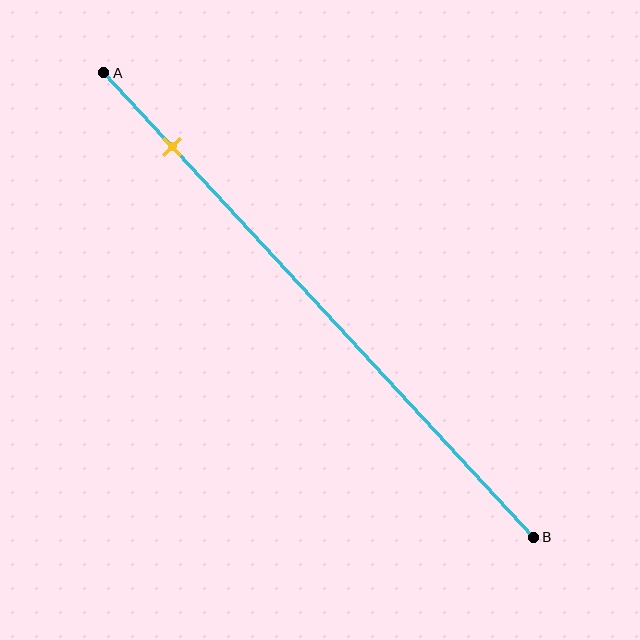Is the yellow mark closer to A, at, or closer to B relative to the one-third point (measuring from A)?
The yellow mark is closer to point A than the one-third point of segment AB.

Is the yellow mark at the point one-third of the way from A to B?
No, the mark is at about 15% from A, not at the 33% one-third point.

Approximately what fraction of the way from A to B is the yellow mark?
The yellow mark is approximately 15% of the way from A to B.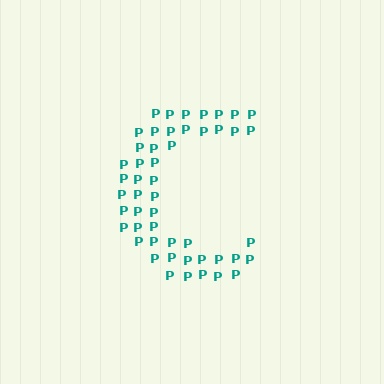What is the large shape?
The large shape is the letter C.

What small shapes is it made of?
It is made of small letter P's.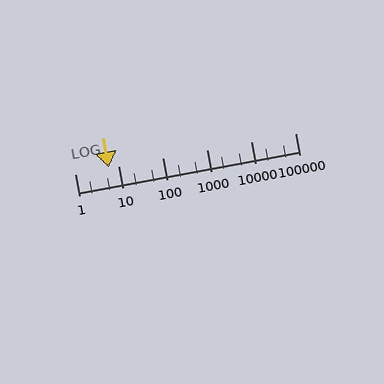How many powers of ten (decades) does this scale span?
The scale spans 5 decades, from 1 to 100000.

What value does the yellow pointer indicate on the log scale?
The pointer indicates approximately 5.8.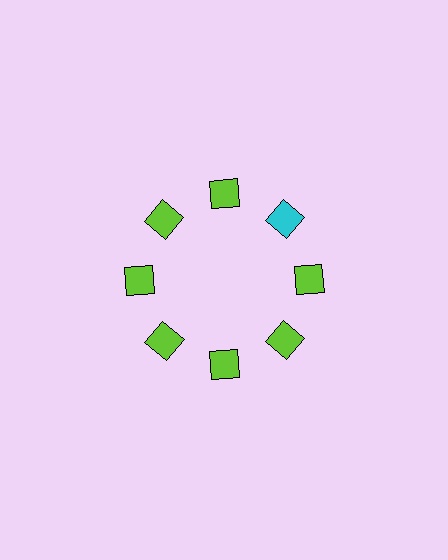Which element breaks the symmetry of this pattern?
The cyan square at roughly the 2 o'clock position breaks the symmetry. All other shapes are lime squares.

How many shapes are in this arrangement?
There are 8 shapes arranged in a ring pattern.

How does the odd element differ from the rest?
It has a different color: cyan instead of lime.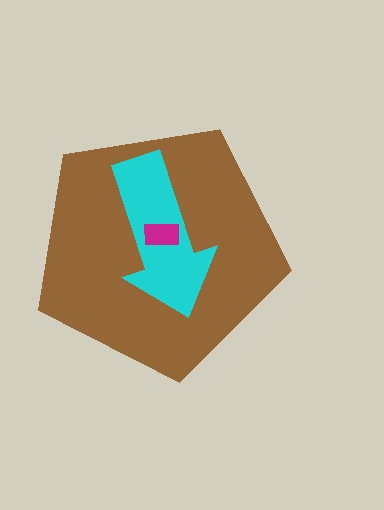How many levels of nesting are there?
3.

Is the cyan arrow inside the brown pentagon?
Yes.